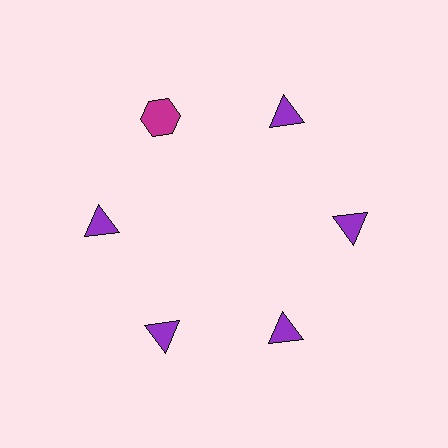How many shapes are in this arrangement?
There are 6 shapes arranged in a ring pattern.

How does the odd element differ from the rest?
It differs in both color (magenta instead of purple) and shape (hexagon instead of triangle).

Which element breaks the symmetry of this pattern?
The magenta hexagon at roughly the 11 o'clock position breaks the symmetry. All other shapes are purple triangles.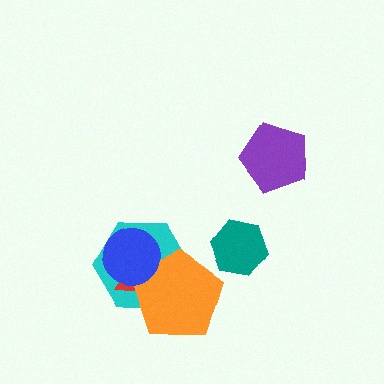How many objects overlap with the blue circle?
3 objects overlap with the blue circle.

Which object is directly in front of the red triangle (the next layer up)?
The orange pentagon is directly in front of the red triangle.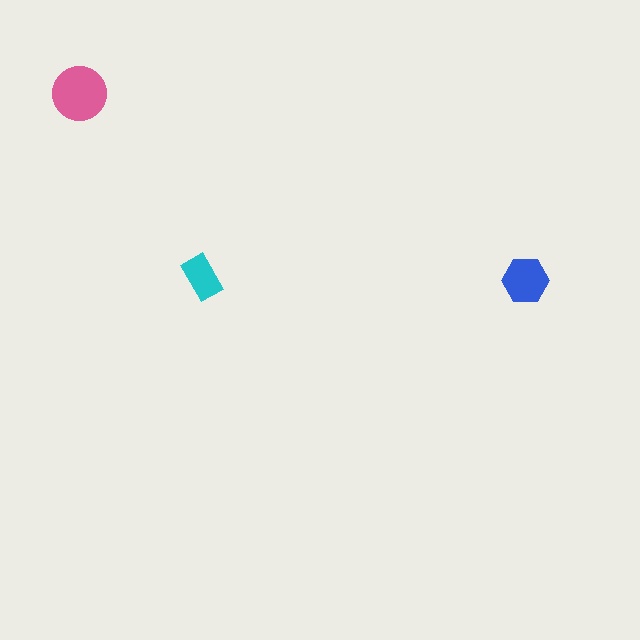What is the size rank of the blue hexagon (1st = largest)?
2nd.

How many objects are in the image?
There are 3 objects in the image.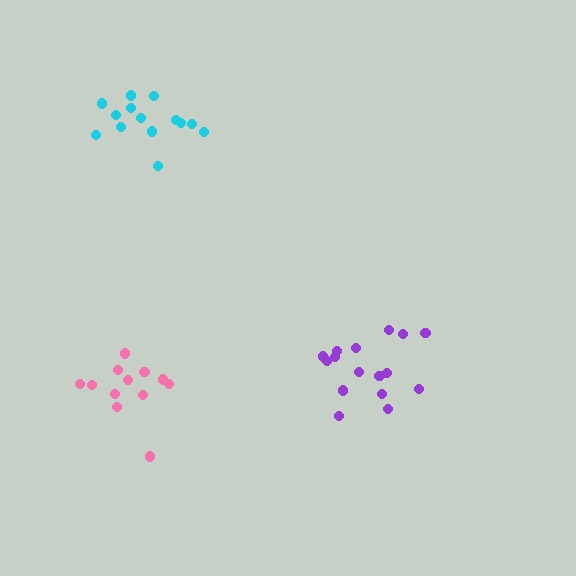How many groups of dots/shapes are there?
There are 3 groups.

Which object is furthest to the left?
The pink cluster is leftmost.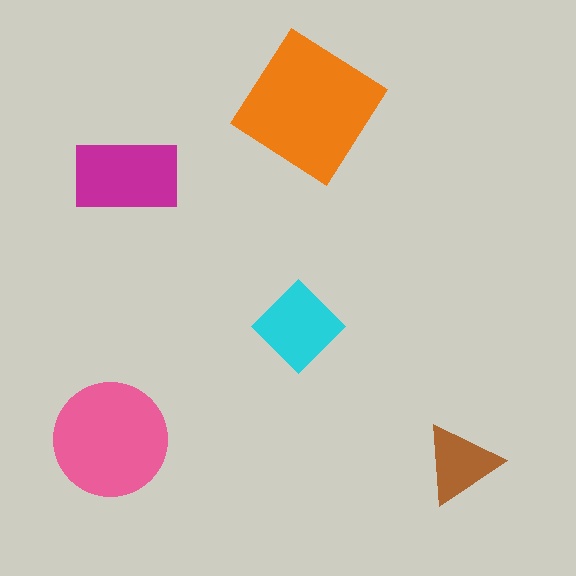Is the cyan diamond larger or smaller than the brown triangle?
Larger.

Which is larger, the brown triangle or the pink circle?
The pink circle.